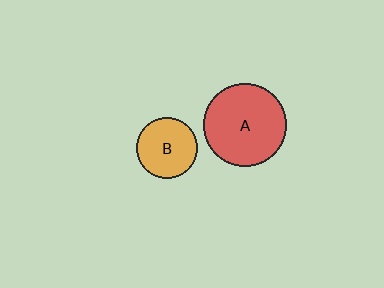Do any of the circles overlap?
No, none of the circles overlap.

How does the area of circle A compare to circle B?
Approximately 1.9 times.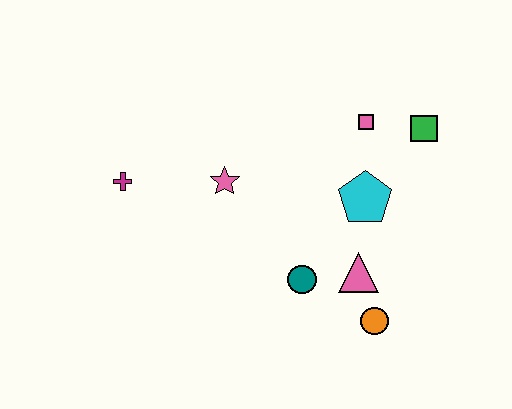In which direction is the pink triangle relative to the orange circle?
The pink triangle is above the orange circle.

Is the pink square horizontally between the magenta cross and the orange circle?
Yes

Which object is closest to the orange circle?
The pink triangle is closest to the orange circle.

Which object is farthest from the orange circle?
The magenta cross is farthest from the orange circle.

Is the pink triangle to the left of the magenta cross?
No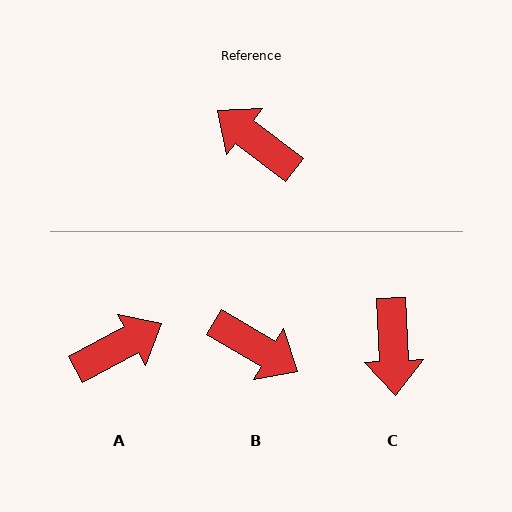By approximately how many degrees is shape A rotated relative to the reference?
Approximately 114 degrees clockwise.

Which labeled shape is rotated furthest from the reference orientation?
B, about 173 degrees away.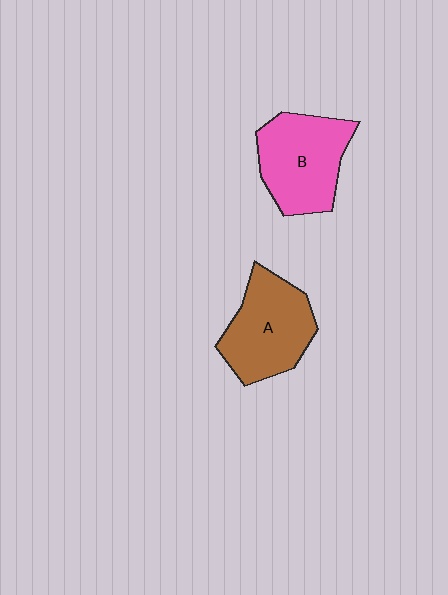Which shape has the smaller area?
Shape A (brown).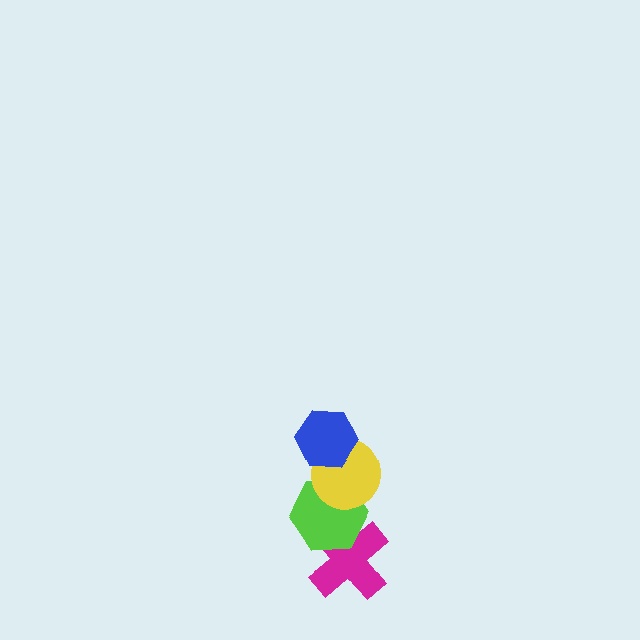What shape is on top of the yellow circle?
The blue hexagon is on top of the yellow circle.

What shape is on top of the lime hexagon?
The yellow circle is on top of the lime hexagon.